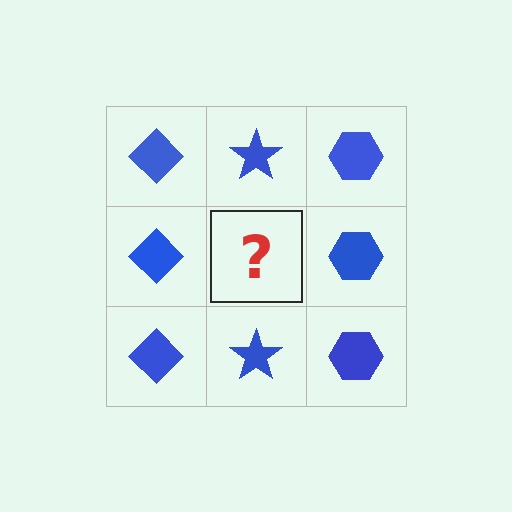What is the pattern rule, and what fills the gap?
The rule is that each column has a consistent shape. The gap should be filled with a blue star.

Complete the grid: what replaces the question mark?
The question mark should be replaced with a blue star.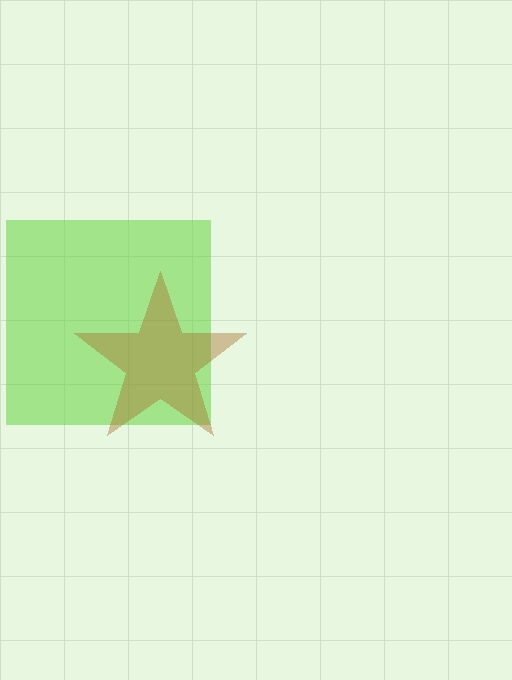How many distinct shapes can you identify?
There are 2 distinct shapes: a lime square, a brown star.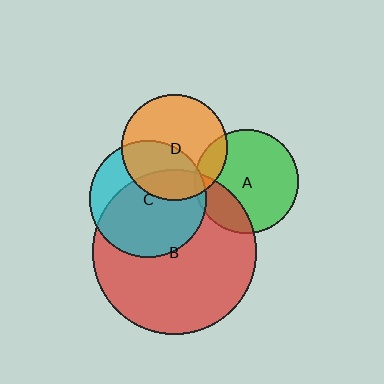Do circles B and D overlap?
Yes.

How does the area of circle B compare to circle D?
Approximately 2.4 times.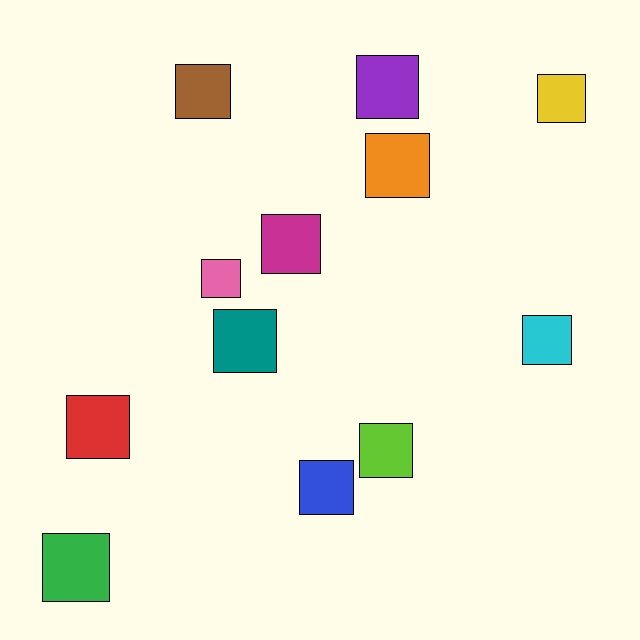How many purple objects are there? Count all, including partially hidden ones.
There is 1 purple object.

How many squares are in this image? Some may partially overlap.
There are 12 squares.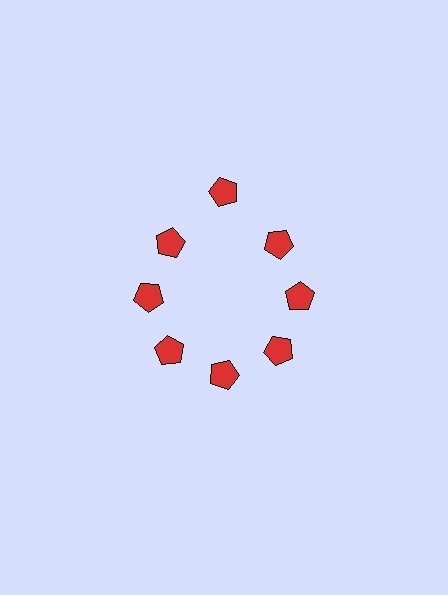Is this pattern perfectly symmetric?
No. The 8 red pentagons are arranged in a ring, but one element near the 12 o'clock position is pushed outward from the center, breaking the 8-fold rotational symmetry.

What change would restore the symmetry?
The symmetry would be restored by moving it inward, back onto the ring so that all 8 pentagons sit at equal angles and equal distance from the center.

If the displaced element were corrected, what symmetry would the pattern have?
It would have 8-fold rotational symmetry — the pattern would map onto itself every 45 degrees.